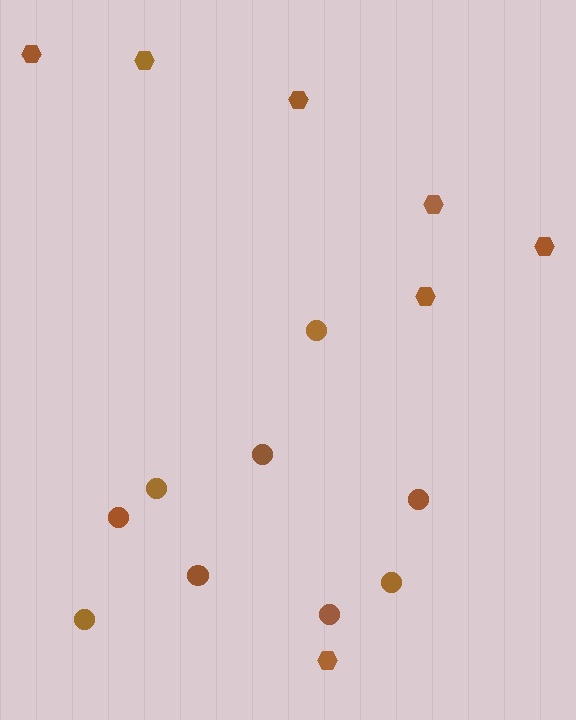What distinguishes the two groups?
There are 2 groups: one group of circles (9) and one group of hexagons (7).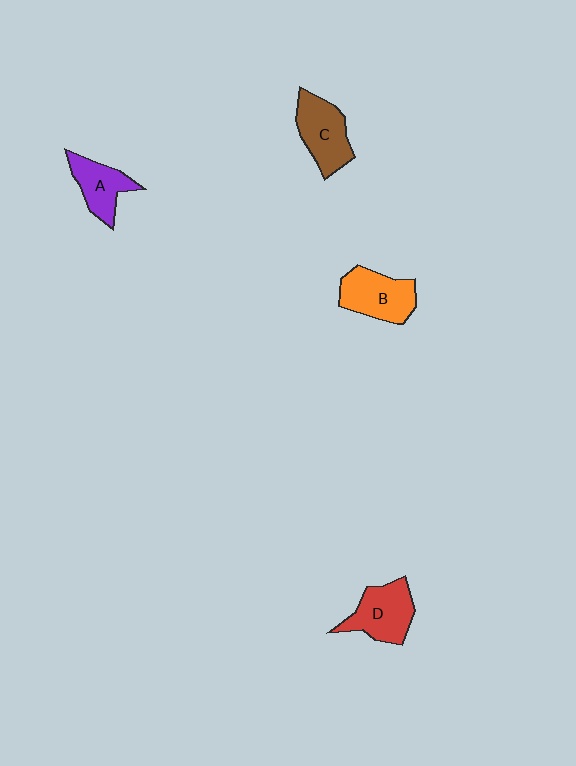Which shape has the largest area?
Shape B (orange).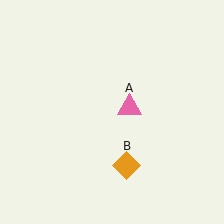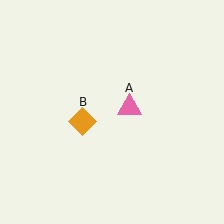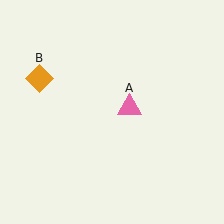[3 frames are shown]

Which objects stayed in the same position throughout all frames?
Pink triangle (object A) remained stationary.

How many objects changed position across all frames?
1 object changed position: orange diamond (object B).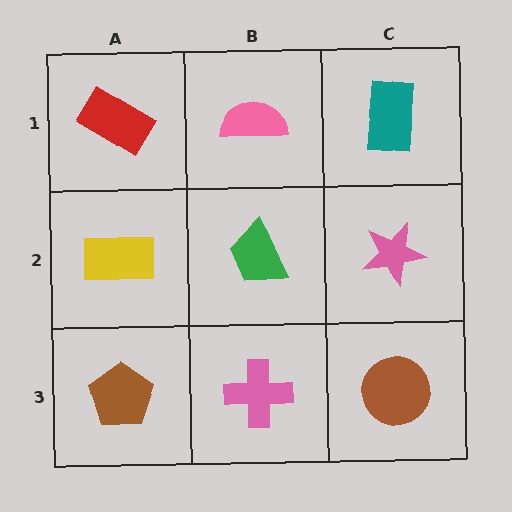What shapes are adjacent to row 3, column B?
A green trapezoid (row 2, column B), a brown pentagon (row 3, column A), a brown circle (row 3, column C).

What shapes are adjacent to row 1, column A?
A yellow rectangle (row 2, column A), a pink semicircle (row 1, column B).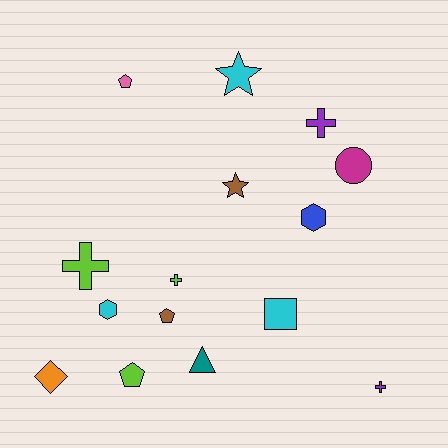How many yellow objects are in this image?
There are no yellow objects.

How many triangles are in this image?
There is 1 triangle.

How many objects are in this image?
There are 15 objects.